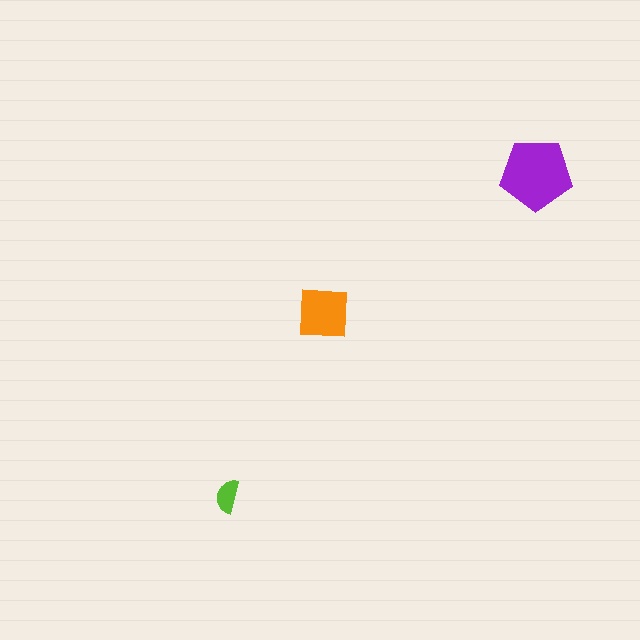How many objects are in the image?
There are 3 objects in the image.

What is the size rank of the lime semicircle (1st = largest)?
3rd.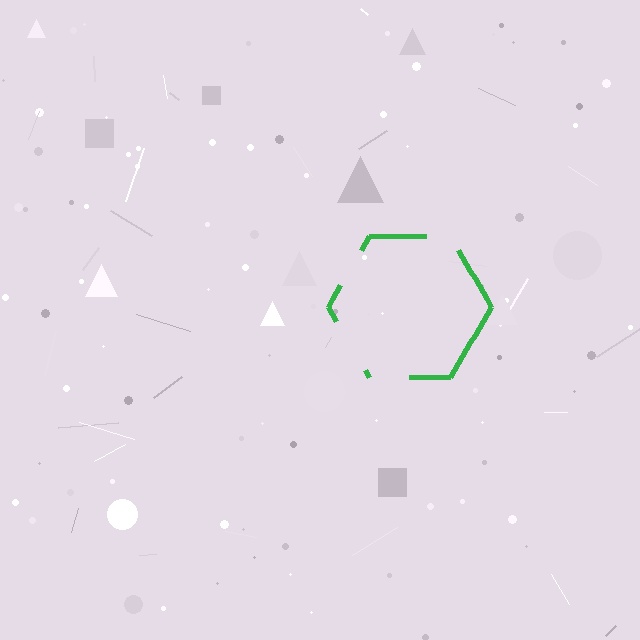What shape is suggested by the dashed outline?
The dashed outline suggests a hexagon.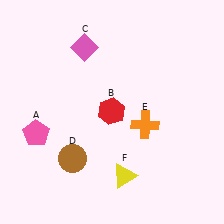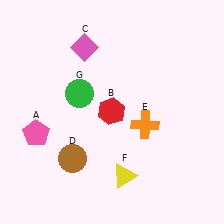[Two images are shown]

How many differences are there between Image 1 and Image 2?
There is 1 difference between the two images.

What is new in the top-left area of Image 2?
A green circle (G) was added in the top-left area of Image 2.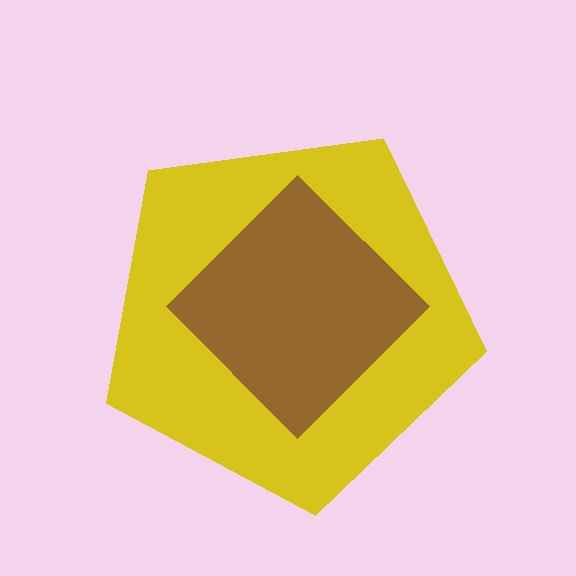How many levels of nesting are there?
2.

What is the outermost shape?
The yellow pentagon.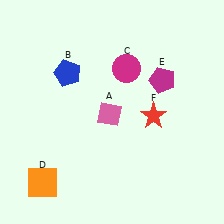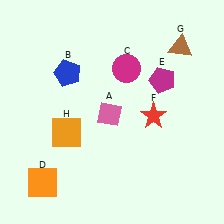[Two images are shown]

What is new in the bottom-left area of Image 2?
An orange square (H) was added in the bottom-left area of Image 2.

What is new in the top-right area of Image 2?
A brown triangle (G) was added in the top-right area of Image 2.